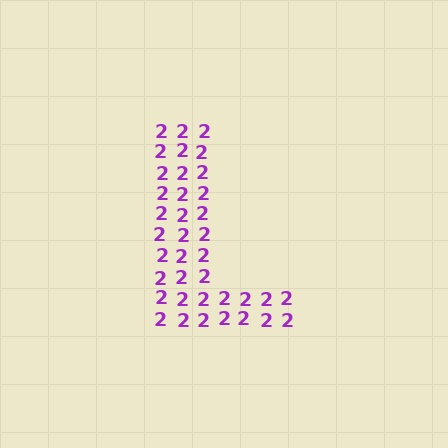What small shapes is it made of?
It is made of small digit 2's.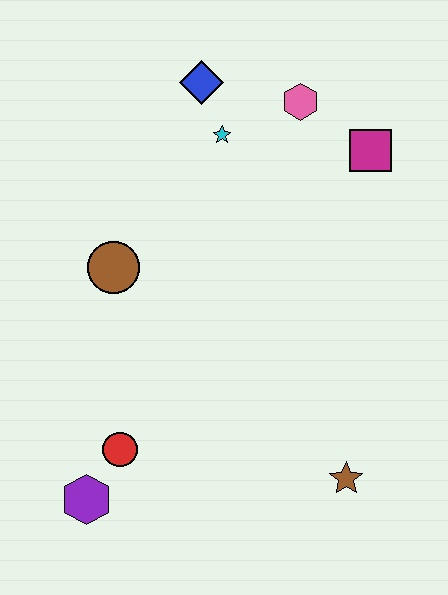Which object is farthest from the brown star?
The blue diamond is farthest from the brown star.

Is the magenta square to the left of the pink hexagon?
No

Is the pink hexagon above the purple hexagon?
Yes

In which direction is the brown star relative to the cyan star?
The brown star is below the cyan star.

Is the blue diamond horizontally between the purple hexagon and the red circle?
No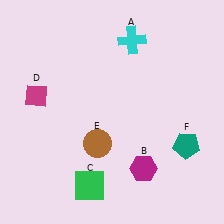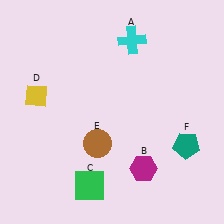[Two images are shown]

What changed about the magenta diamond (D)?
In Image 1, D is magenta. In Image 2, it changed to yellow.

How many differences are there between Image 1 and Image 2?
There is 1 difference between the two images.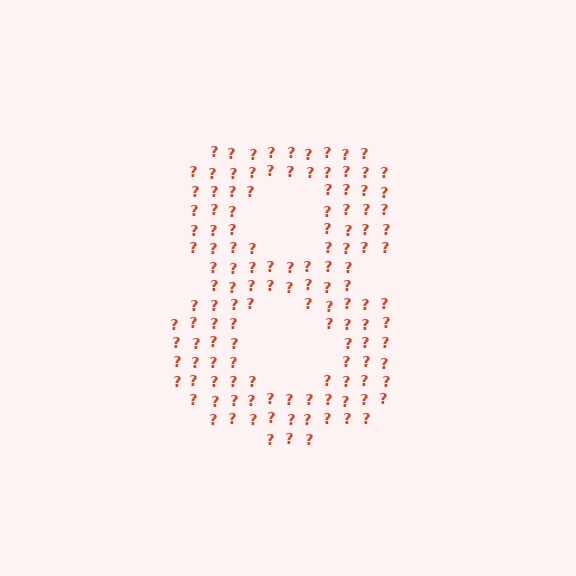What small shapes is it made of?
It is made of small question marks.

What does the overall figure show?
The overall figure shows the digit 8.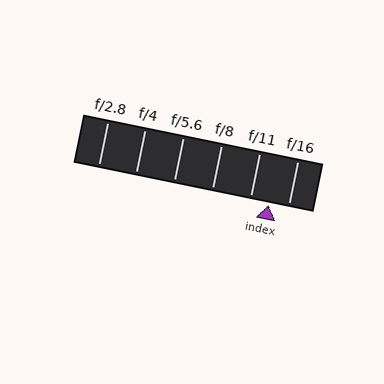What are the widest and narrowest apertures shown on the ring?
The widest aperture shown is f/2.8 and the narrowest is f/16.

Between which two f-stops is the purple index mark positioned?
The index mark is between f/11 and f/16.